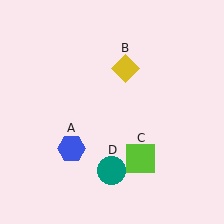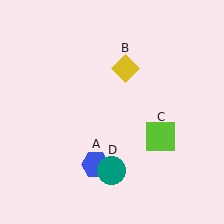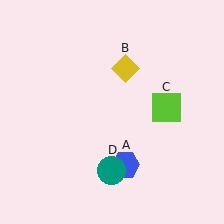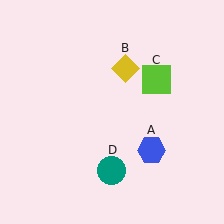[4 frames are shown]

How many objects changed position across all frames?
2 objects changed position: blue hexagon (object A), lime square (object C).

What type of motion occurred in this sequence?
The blue hexagon (object A), lime square (object C) rotated counterclockwise around the center of the scene.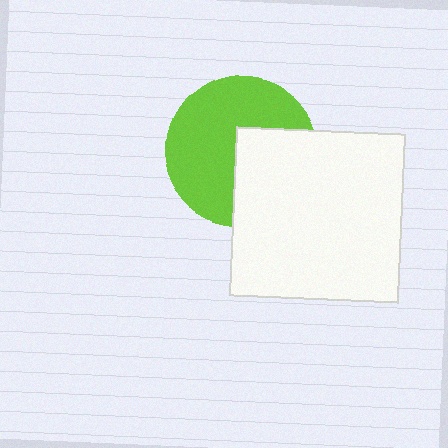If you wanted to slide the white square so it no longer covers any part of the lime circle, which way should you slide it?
Slide it right — that is the most direct way to separate the two shapes.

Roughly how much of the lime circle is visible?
About half of it is visible (roughly 61%).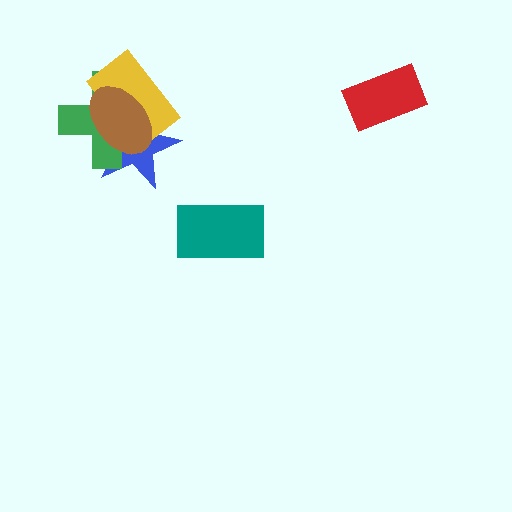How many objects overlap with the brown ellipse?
3 objects overlap with the brown ellipse.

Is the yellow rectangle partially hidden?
Yes, it is partially covered by another shape.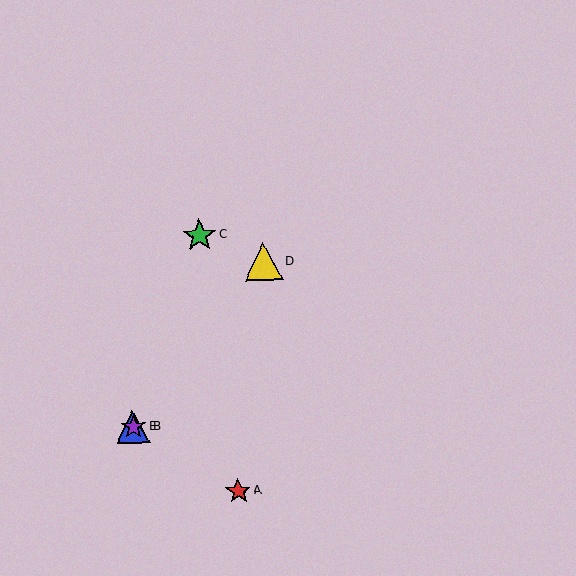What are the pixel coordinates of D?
Object D is at (263, 262).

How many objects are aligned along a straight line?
3 objects (B, D, E) are aligned along a straight line.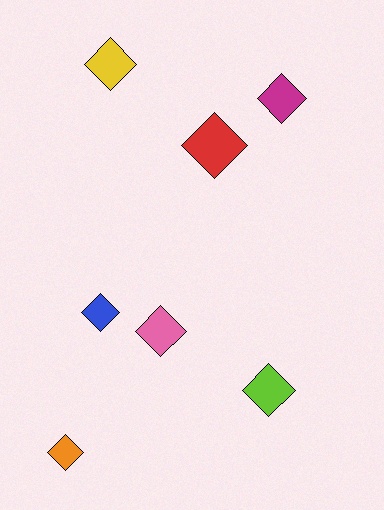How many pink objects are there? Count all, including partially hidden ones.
There is 1 pink object.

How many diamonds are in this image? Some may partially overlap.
There are 7 diamonds.